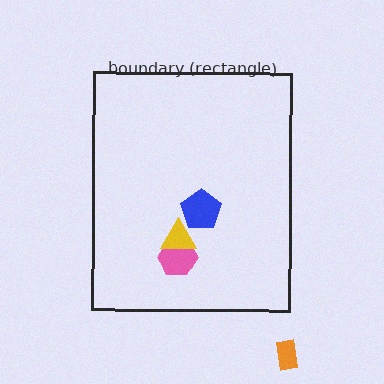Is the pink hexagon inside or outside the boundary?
Inside.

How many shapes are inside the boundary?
3 inside, 1 outside.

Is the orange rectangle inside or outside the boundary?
Outside.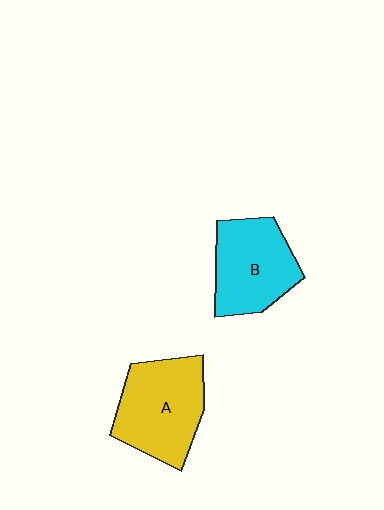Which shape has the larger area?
Shape A (yellow).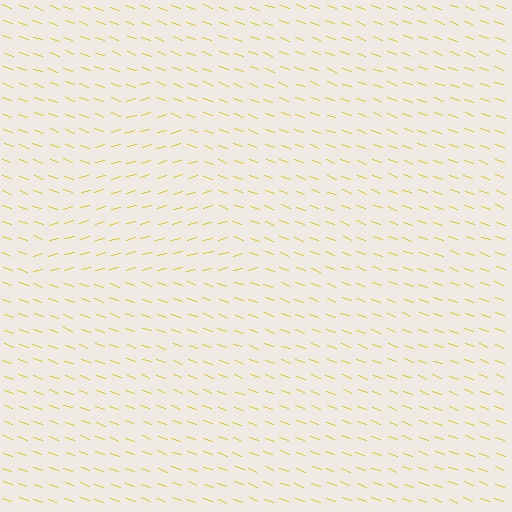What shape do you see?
I see a triangle.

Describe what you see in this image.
The image is filled with small yellow line segments. A triangle region in the image has lines oriented differently from the surrounding lines, creating a visible texture boundary.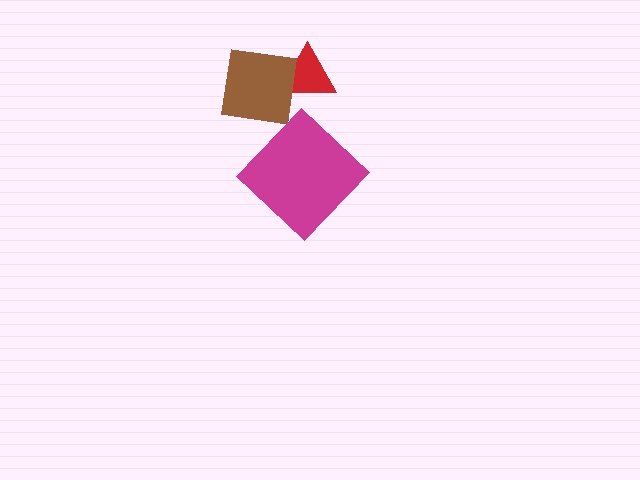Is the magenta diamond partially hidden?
No, no other shape covers it.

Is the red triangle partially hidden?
Yes, it is partially covered by another shape.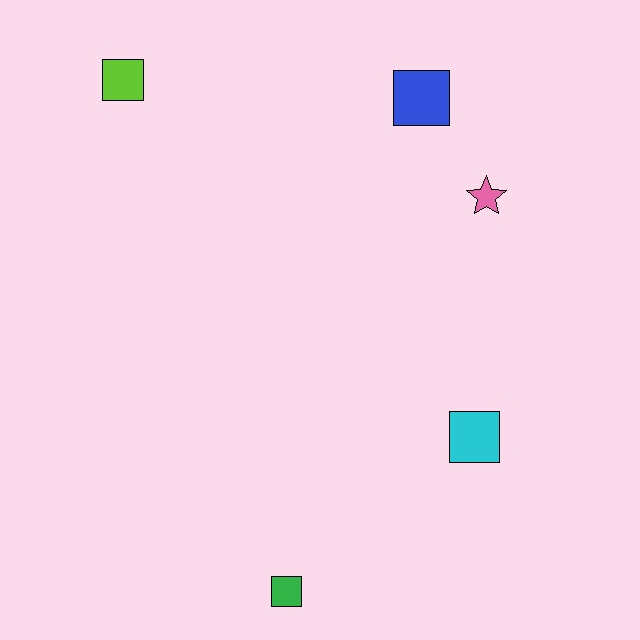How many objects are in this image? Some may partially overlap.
There are 5 objects.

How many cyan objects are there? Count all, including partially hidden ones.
There is 1 cyan object.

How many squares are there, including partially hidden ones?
There are 4 squares.